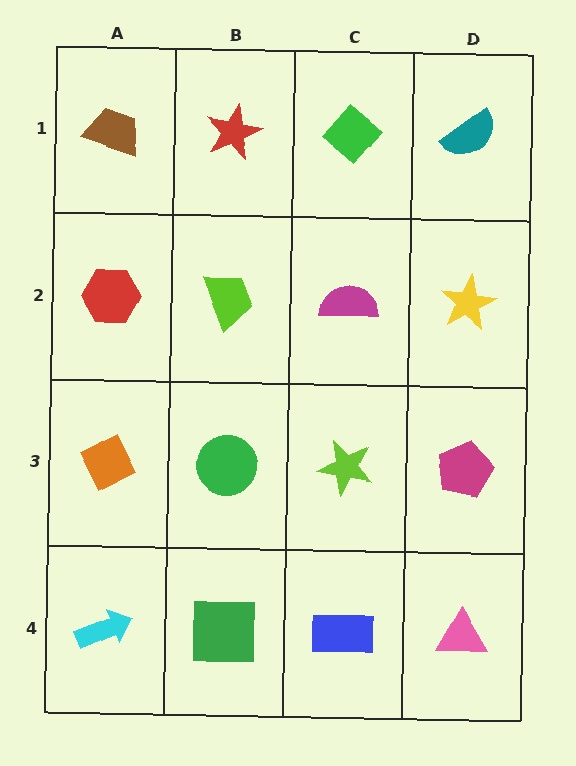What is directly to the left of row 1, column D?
A green diamond.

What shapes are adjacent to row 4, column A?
An orange diamond (row 3, column A), a green square (row 4, column B).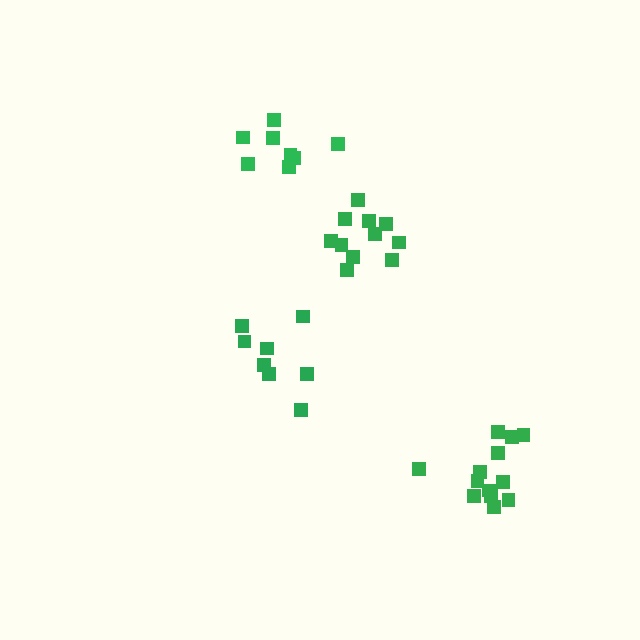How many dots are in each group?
Group 1: 13 dots, Group 2: 8 dots, Group 3: 11 dots, Group 4: 8 dots (40 total).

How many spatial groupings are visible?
There are 4 spatial groupings.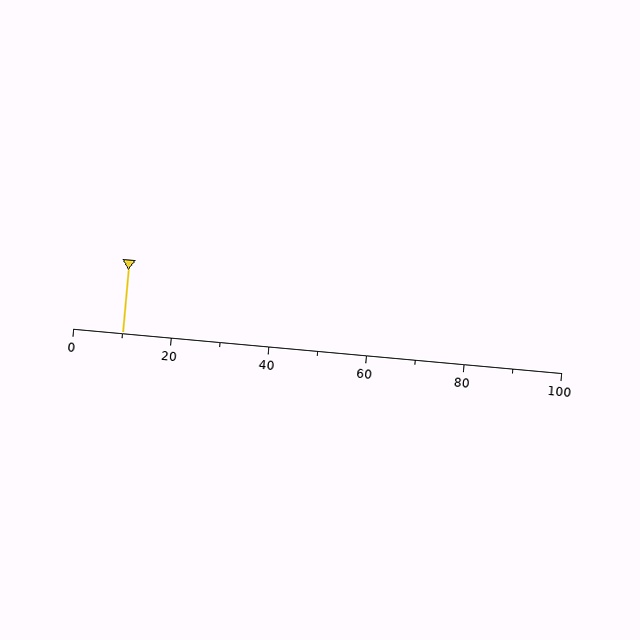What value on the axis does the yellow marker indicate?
The marker indicates approximately 10.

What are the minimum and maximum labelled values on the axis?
The axis runs from 0 to 100.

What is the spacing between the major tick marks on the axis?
The major ticks are spaced 20 apart.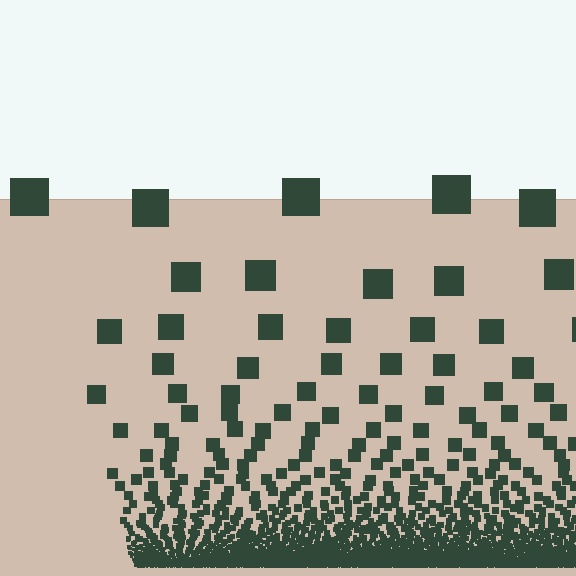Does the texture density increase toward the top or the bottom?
Density increases toward the bottom.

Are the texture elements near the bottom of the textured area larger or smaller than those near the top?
Smaller. The gradient is inverted — elements near the bottom are smaller and denser.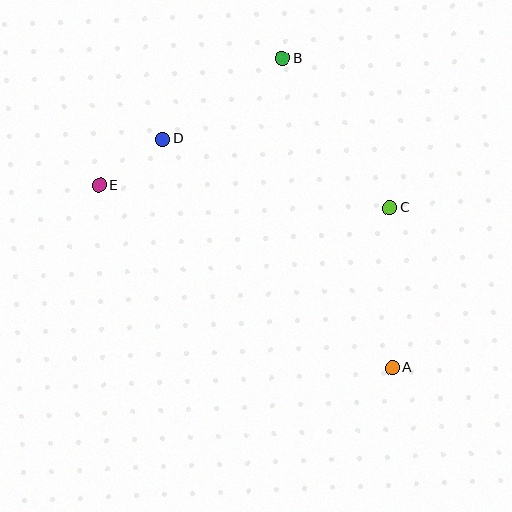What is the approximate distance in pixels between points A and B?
The distance between A and B is approximately 328 pixels.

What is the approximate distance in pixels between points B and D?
The distance between B and D is approximately 144 pixels.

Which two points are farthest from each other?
Points A and E are farthest from each other.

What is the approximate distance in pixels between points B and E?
The distance between B and E is approximately 223 pixels.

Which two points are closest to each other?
Points D and E are closest to each other.